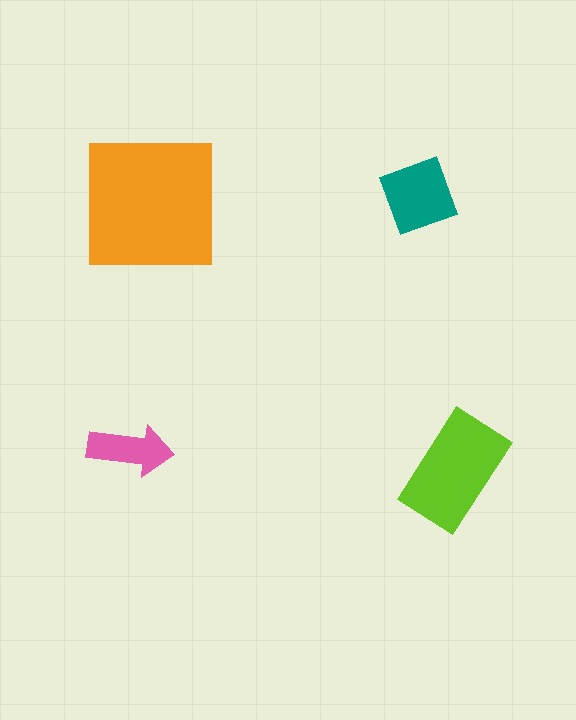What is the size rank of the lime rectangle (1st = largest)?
2nd.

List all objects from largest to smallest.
The orange square, the lime rectangle, the teal diamond, the pink arrow.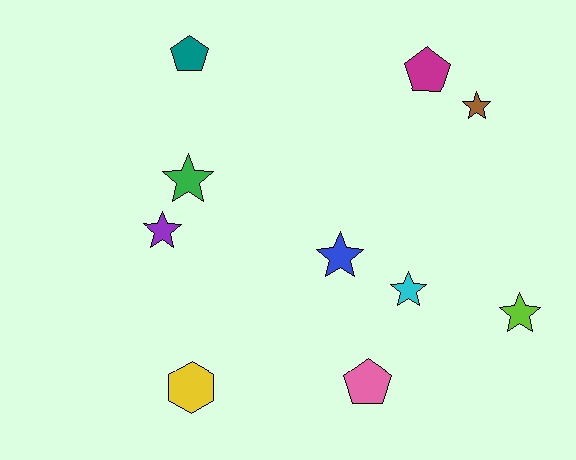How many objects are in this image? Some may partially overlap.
There are 10 objects.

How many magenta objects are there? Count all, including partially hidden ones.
There is 1 magenta object.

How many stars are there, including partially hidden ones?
There are 6 stars.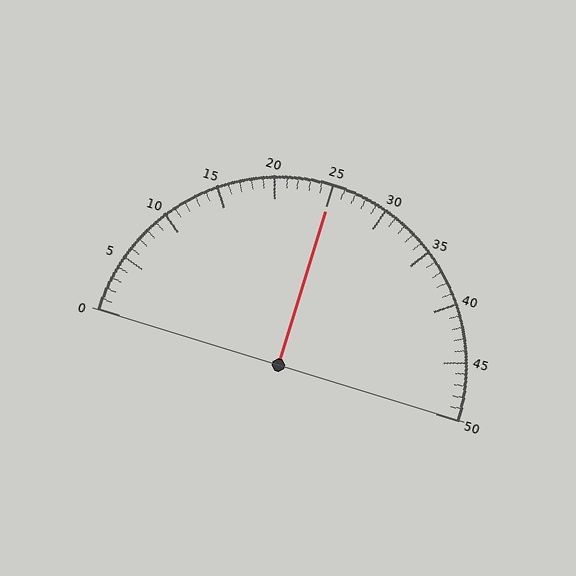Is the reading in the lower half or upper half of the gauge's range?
The reading is in the upper half of the range (0 to 50).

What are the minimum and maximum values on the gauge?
The gauge ranges from 0 to 50.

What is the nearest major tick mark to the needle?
The nearest major tick mark is 25.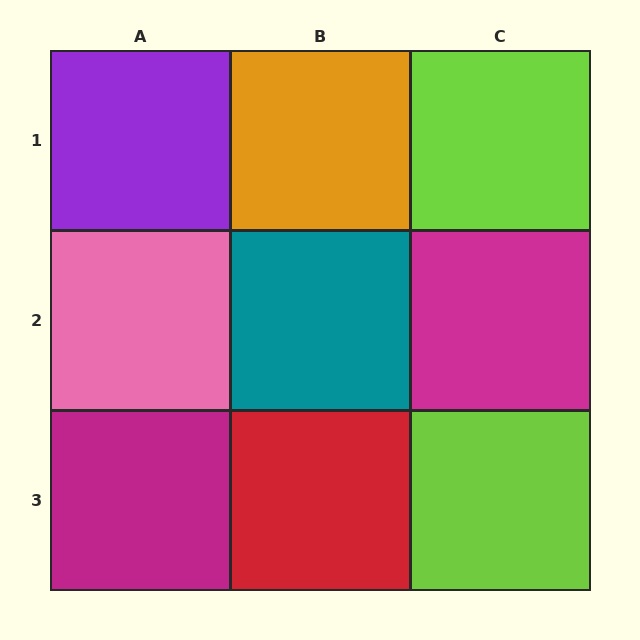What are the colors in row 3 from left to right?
Magenta, red, lime.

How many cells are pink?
1 cell is pink.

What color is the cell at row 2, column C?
Magenta.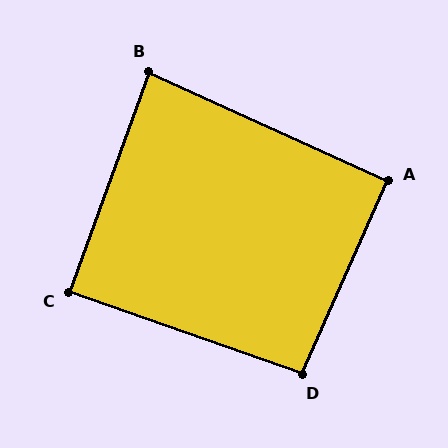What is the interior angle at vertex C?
Approximately 89 degrees (approximately right).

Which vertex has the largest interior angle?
D, at approximately 94 degrees.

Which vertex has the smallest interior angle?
B, at approximately 86 degrees.